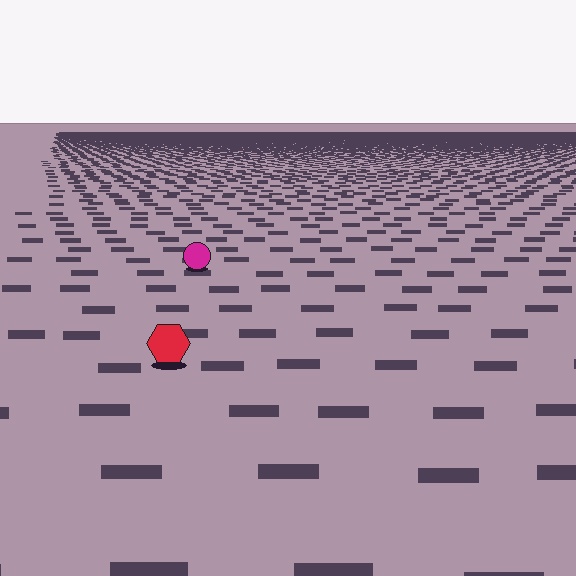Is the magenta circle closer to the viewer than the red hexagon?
No. The red hexagon is closer — you can tell from the texture gradient: the ground texture is coarser near it.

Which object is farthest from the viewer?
The magenta circle is farthest from the viewer. It appears smaller and the ground texture around it is denser.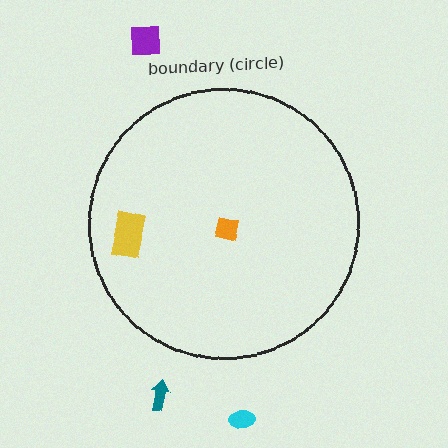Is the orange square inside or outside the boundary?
Inside.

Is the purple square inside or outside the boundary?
Outside.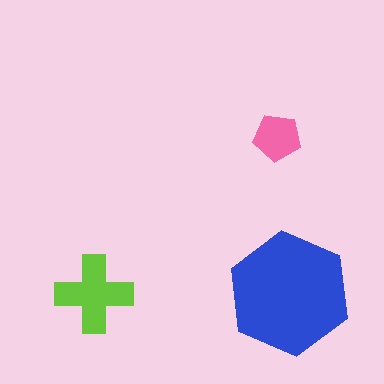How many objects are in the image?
There are 3 objects in the image.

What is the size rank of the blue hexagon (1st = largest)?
1st.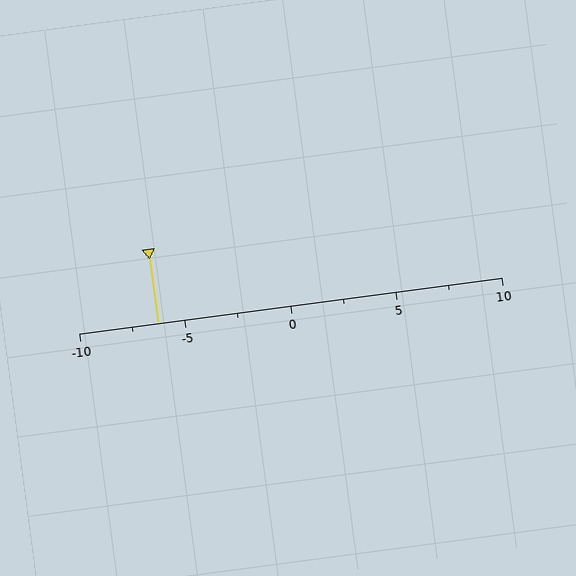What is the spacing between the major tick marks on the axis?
The major ticks are spaced 5 apart.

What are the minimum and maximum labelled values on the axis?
The axis runs from -10 to 10.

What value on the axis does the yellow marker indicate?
The marker indicates approximately -6.2.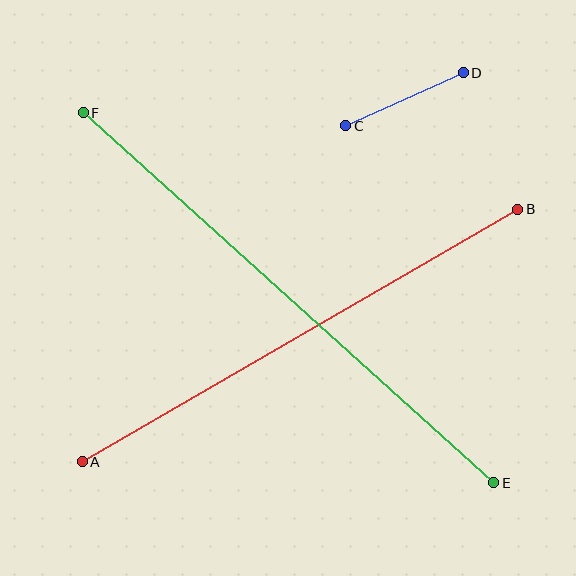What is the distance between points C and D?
The distance is approximately 129 pixels.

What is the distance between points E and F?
The distance is approximately 553 pixels.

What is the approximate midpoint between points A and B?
The midpoint is at approximately (300, 335) pixels.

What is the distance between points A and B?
The distance is approximately 503 pixels.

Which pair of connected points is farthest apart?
Points E and F are farthest apart.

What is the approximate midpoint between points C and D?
The midpoint is at approximately (405, 99) pixels.